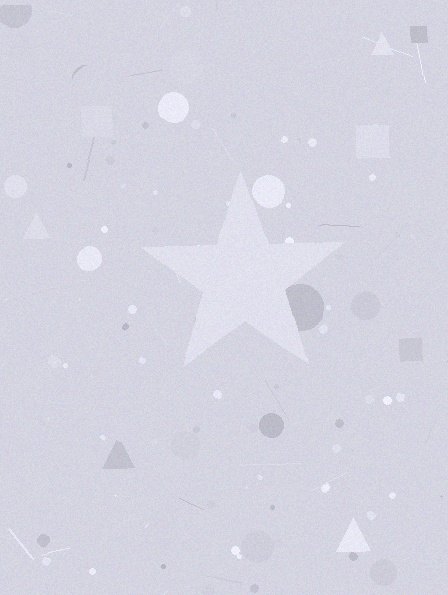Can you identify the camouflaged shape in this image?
The camouflaged shape is a star.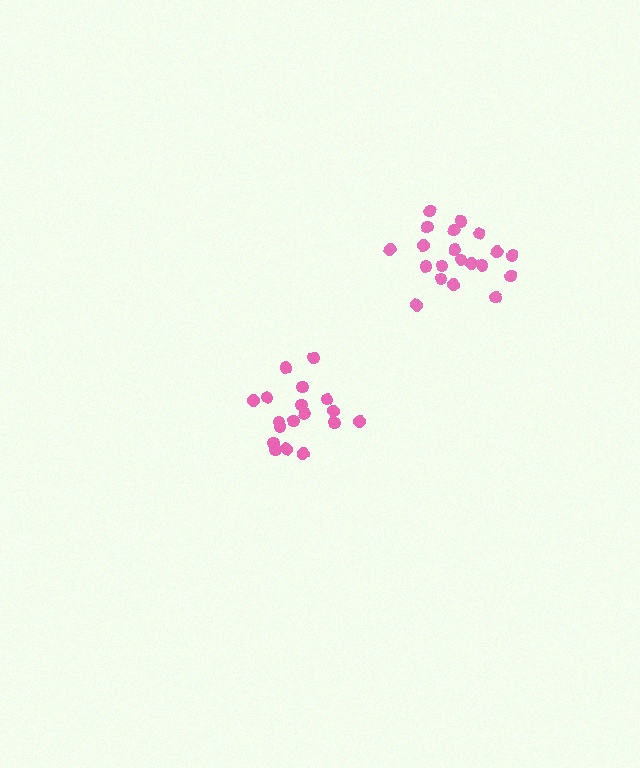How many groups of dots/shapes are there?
There are 2 groups.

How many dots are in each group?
Group 1: 18 dots, Group 2: 20 dots (38 total).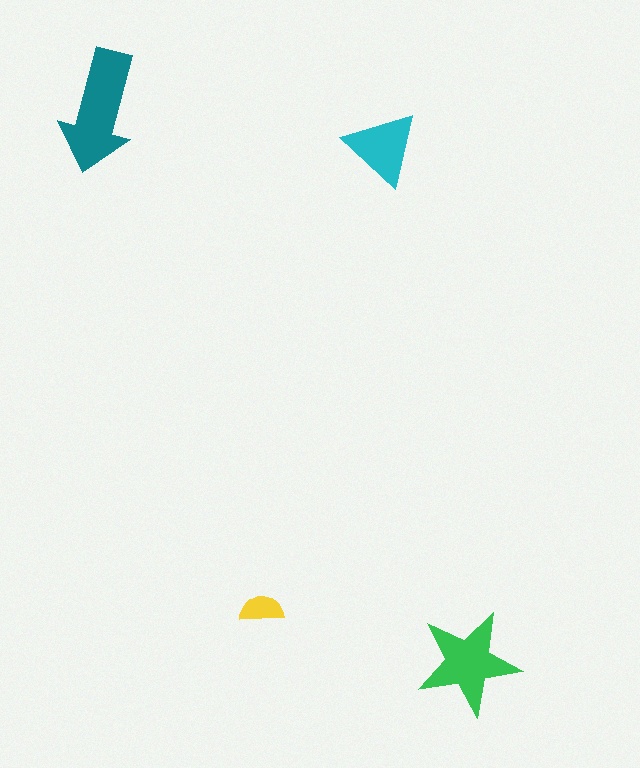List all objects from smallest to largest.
The yellow semicircle, the cyan triangle, the green star, the teal arrow.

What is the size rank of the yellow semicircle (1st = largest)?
4th.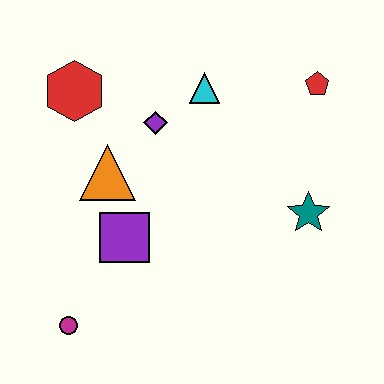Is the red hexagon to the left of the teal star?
Yes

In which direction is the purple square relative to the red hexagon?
The purple square is below the red hexagon.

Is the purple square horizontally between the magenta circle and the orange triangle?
No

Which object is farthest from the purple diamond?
The magenta circle is farthest from the purple diamond.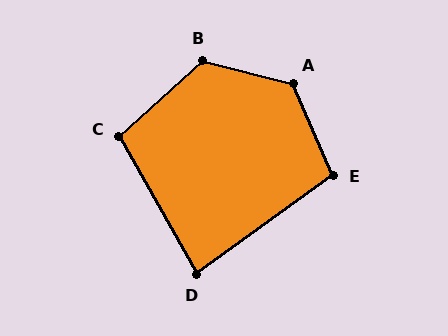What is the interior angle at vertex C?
Approximately 103 degrees (obtuse).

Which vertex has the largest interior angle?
A, at approximately 127 degrees.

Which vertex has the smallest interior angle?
D, at approximately 84 degrees.